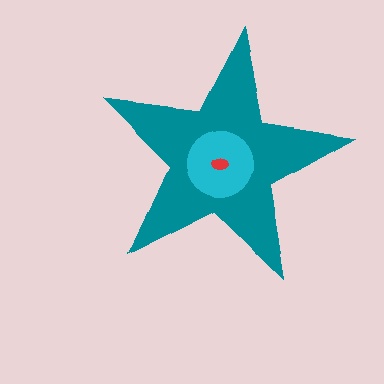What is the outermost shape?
The teal star.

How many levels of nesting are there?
3.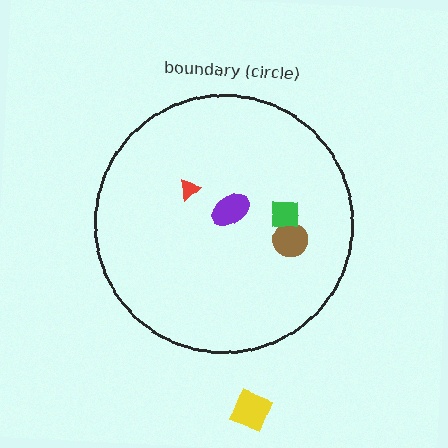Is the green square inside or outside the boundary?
Inside.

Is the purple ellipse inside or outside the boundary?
Inside.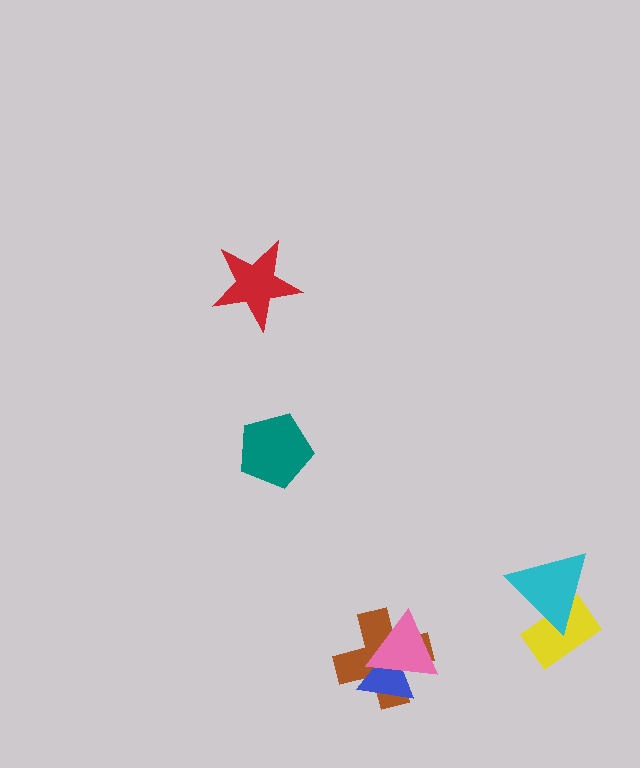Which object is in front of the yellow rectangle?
The cyan triangle is in front of the yellow rectangle.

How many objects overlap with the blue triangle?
2 objects overlap with the blue triangle.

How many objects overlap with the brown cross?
2 objects overlap with the brown cross.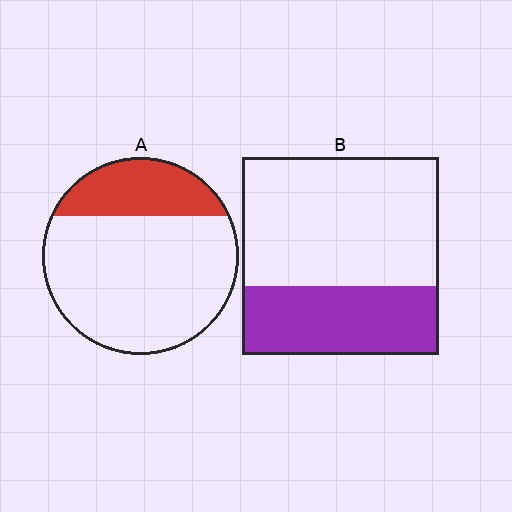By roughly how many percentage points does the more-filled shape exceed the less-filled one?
By roughly 10 percentage points (B over A).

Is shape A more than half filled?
No.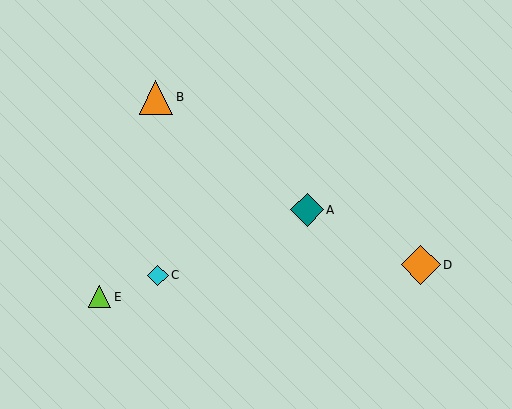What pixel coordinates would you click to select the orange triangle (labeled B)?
Click at (156, 97) to select the orange triangle B.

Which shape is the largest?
The orange diamond (labeled D) is the largest.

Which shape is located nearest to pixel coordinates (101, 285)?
The lime triangle (labeled E) at (99, 297) is nearest to that location.